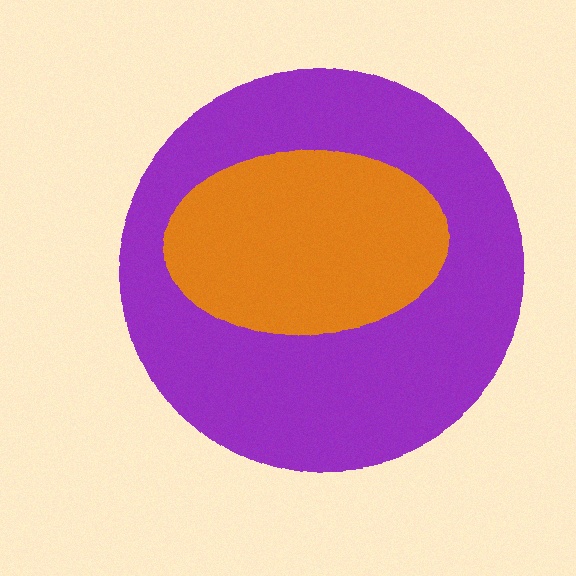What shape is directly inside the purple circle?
The orange ellipse.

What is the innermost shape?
The orange ellipse.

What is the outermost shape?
The purple circle.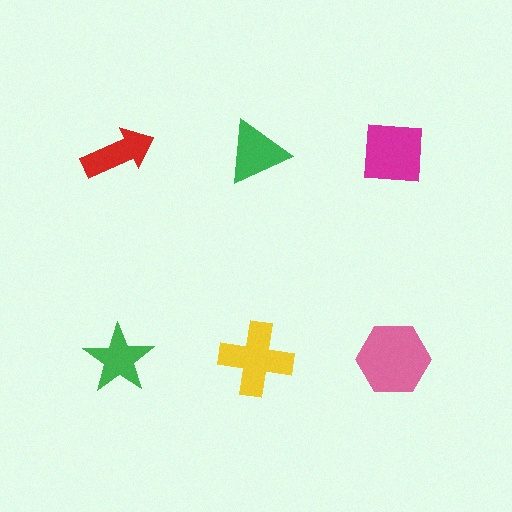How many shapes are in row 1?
3 shapes.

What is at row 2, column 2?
A yellow cross.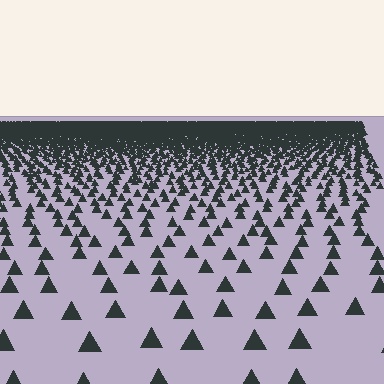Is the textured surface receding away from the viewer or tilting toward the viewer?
The surface is receding away from the viewer. Texture elements get smaller and denser toward the top.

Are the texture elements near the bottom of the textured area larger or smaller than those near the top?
Larger. Near the bottom, elements are closer to the viewer and appear at a bigger on-screen size.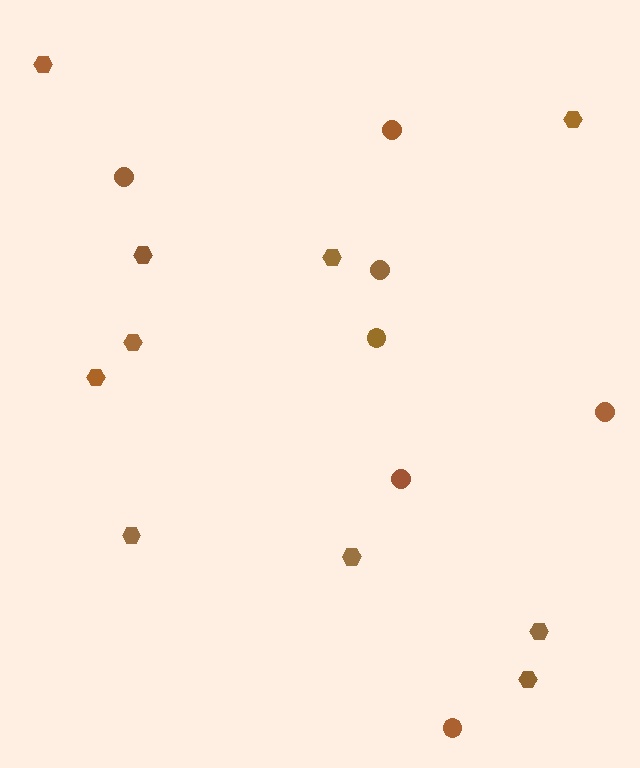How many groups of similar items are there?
There are 2 groups: one group of circles (7) and one group of hexagons (10).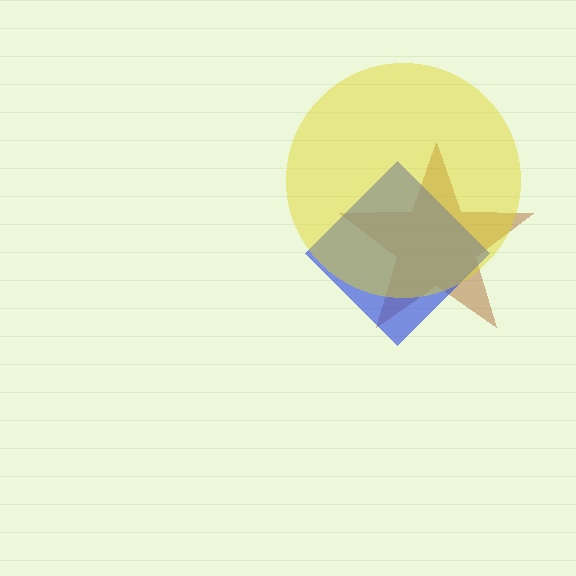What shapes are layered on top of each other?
The layered shapes are: a brown star, a blue diamond, a yellow circle.